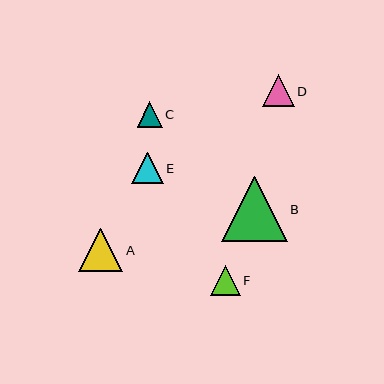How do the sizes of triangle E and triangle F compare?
Triangle E and triangle F are approximately the same size.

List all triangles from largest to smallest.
From largest to smallest: B, A, D, E, F, C.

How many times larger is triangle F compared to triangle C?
Triangle F is approximately 1.2 times the size of triangle C.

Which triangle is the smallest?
Triangle C is the smallest with a size of approximately 25 pixels.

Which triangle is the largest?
Triangle B is the largest with a size of approximately 65 pixels.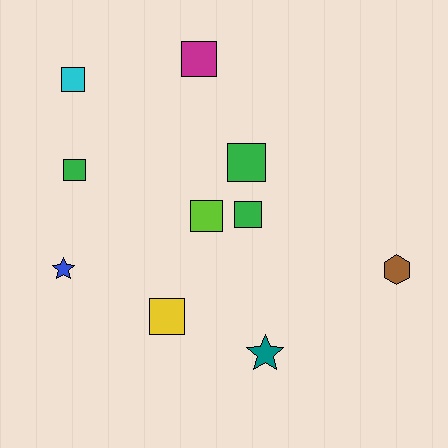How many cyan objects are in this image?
There is 1 cyan object.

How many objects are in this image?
There are 10 objects.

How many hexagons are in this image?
There is 1 hexagon.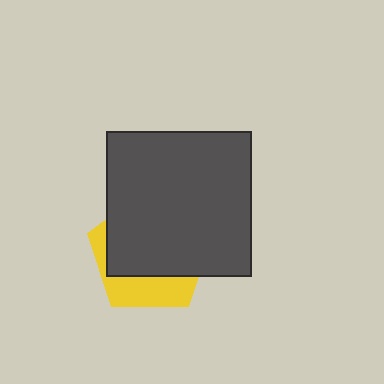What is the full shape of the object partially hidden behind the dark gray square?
The partially hidden object is a yellow pentagon.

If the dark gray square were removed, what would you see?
You would see the complete yellow pentagon.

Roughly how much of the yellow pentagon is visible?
A small part of it is visible (roughly 31%).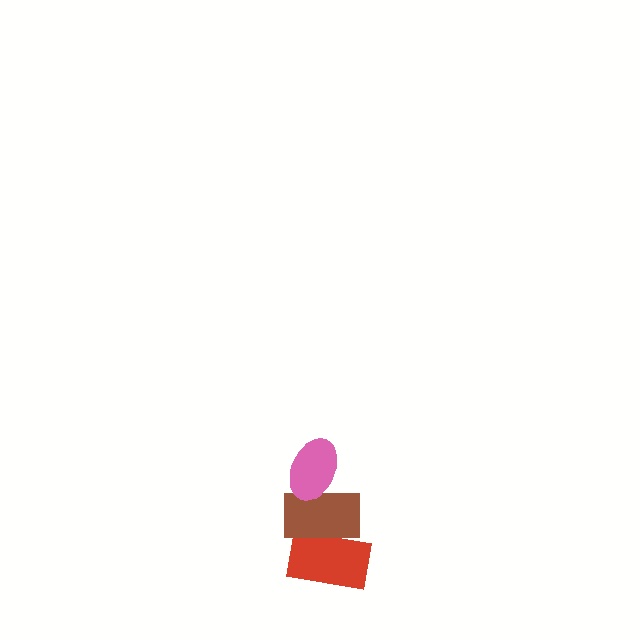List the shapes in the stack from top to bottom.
From top to bottom: the pink ellipse, the brown rectangle, the red rectangle.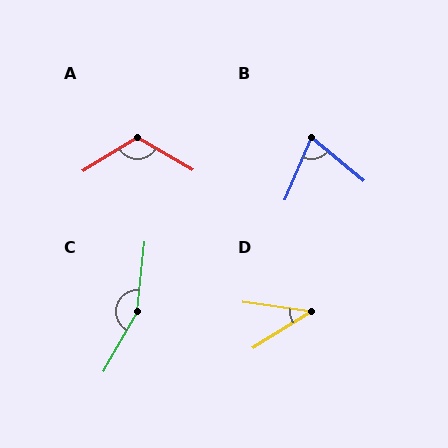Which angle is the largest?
C, at approximately 157 degrees.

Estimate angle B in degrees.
Approximately 73 degrees.